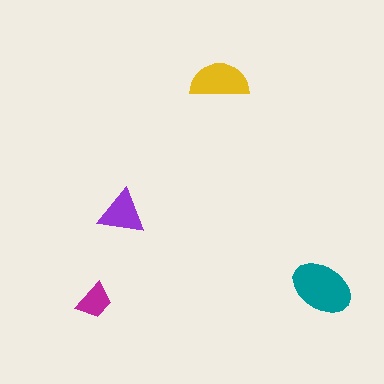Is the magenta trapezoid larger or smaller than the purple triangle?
Smaller.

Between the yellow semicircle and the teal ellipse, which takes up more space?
The teal ellipse.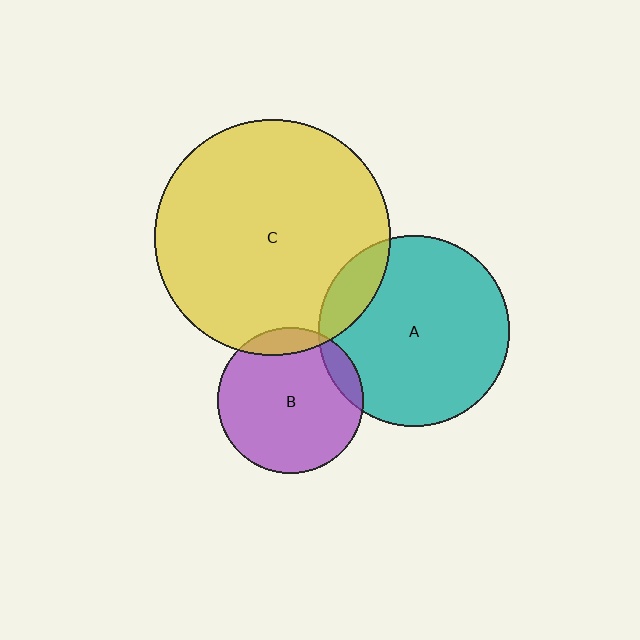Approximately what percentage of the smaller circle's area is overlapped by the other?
Approximately 10%.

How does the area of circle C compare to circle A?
Approximately 1.5 times.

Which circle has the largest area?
Circle C (yellow).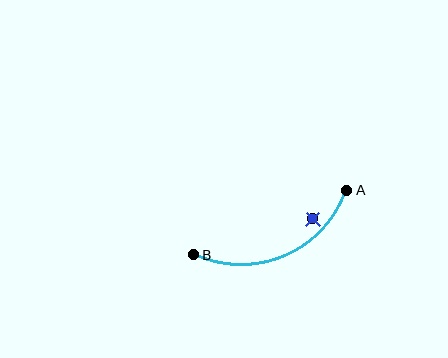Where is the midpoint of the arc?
The arc midpoint is the point on the curve farthest from the straight line joining A and B. It sits below that line.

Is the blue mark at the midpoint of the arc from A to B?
No — the blue mark does not lie on the arc at all. It sits slightly inside the curve.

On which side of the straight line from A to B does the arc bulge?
The arc bulges below the straight line connecting A and B.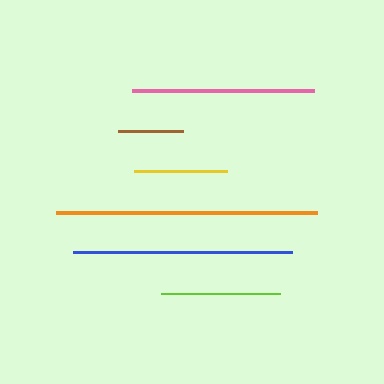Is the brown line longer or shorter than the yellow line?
The yellow line is longer than the brown line.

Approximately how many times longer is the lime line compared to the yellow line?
The lime line is approximately 1.3 times the length of the yellow line.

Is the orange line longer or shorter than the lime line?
The orange line is longer than the lime line.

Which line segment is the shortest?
The brown line is the shortest at approximately 65 pixels.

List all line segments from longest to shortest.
From longest to shortest: orange, blue, pink, lime, yellow, brown.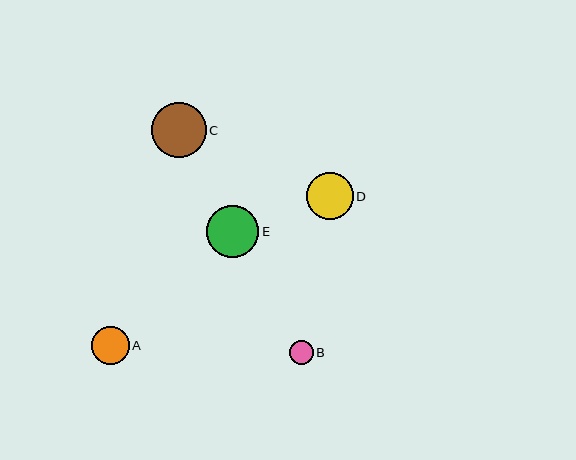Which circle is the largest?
Circle C is the largest with a size of approximately 55 pixels.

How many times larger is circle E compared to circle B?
Circle E is approximately 2.2 times the size of circle B.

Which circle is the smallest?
Circle B is the smallest with a size of approximately 24 pixels.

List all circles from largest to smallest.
From largest to smallest: C, E, D, A, B.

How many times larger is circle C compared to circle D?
Circle C is approximately 1.2 times the size of circle D.